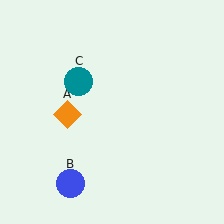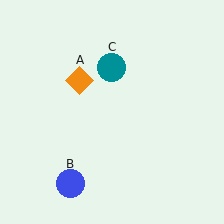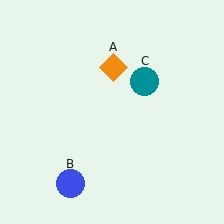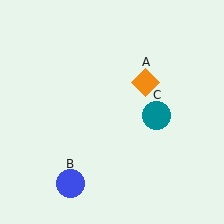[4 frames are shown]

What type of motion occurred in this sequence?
The orange diamond (object A), teal circle (object C) rotated clockwise around the center of the scene.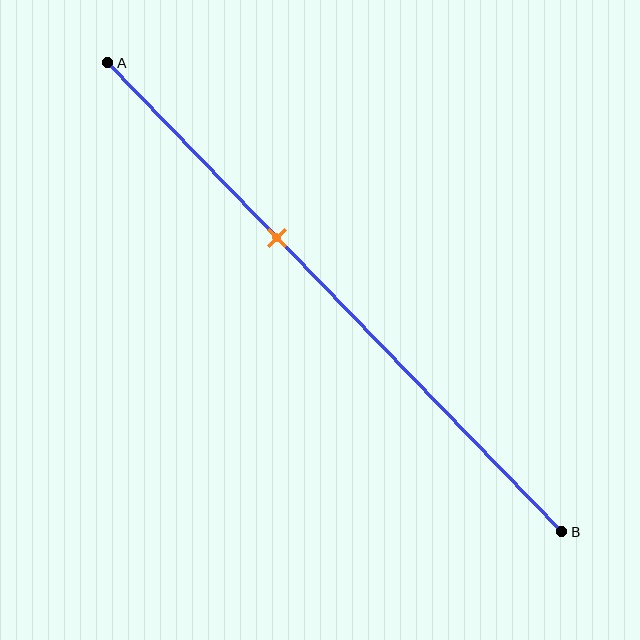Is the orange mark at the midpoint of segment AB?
No, the mark is at about 35% from A, not at the 50% midpoint.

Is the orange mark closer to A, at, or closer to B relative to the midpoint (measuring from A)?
The orange mark is closer to point A than the midpoint of segment AB.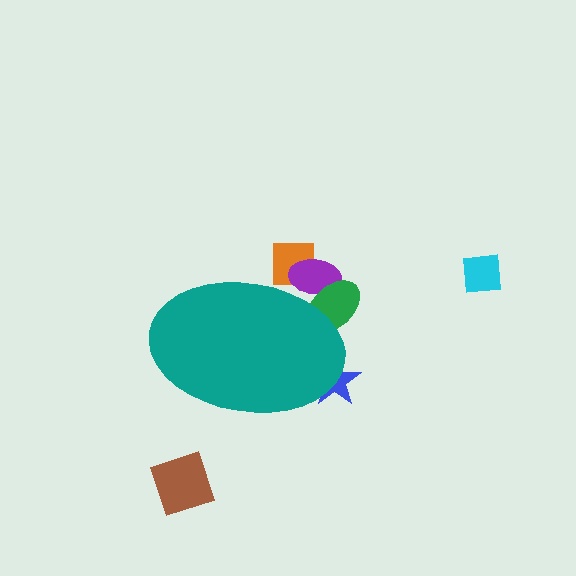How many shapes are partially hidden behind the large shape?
4 shapes are partially hidden.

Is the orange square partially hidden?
Yes, the orange square is partially hidden behind the teal ellipse.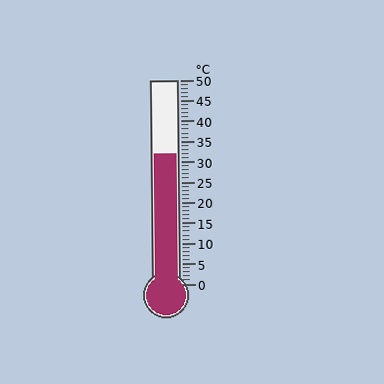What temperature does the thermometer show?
The thermometer shows approximately 32°C.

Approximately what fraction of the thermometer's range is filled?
The thermometer is filled to approximately 65% of its range.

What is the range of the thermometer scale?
The thermometer scale ranges from 0°C to 50°C.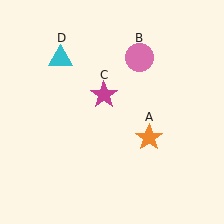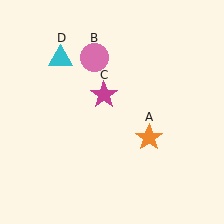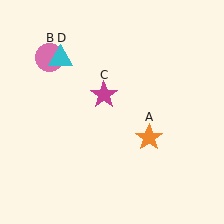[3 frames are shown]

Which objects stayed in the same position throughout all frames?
Orange star (object A) and magenta star (object C) and cyan triangle (object D) remained stationary.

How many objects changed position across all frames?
1 object changed position: pink circle (object B).